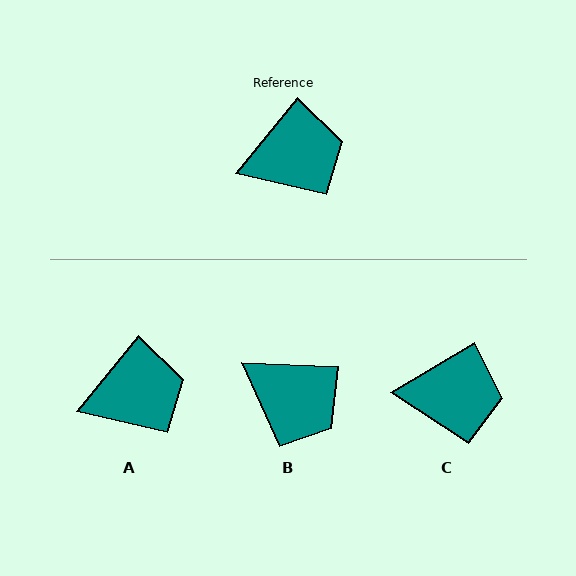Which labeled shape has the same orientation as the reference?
A.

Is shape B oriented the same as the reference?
No, it is off by about 53 degrees.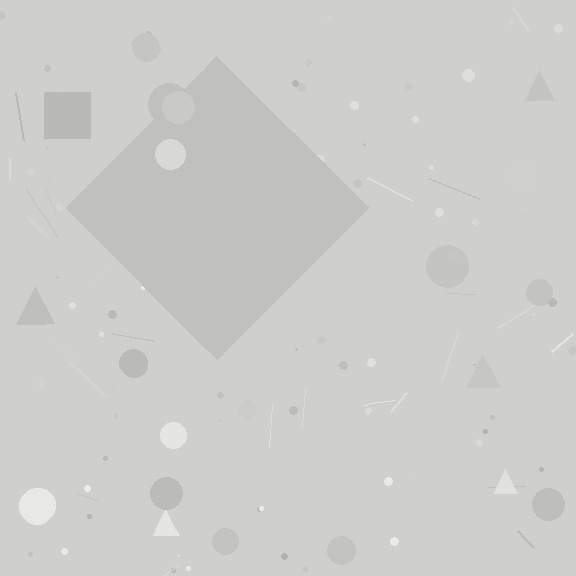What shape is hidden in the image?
A diamond is hidden in the image.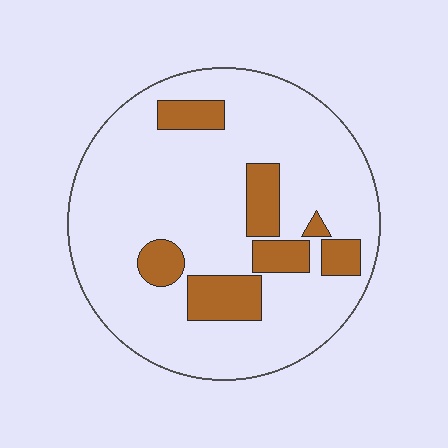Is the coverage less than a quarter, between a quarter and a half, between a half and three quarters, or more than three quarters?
Less than a quarter.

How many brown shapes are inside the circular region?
7.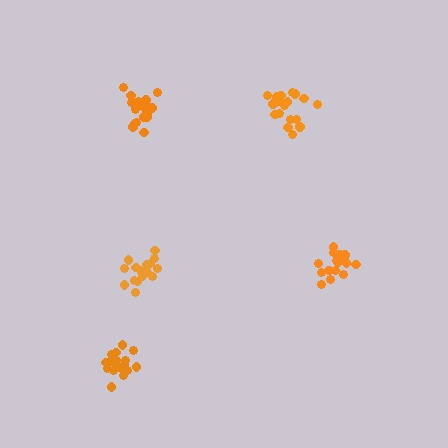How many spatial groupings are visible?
There are 5 spatial groupings.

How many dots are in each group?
Group 1: 17 dots, Group 2: 17 dots, Group 3: 19 dots, Group 4: 17 dots, Group 5: 21 dots (91 total).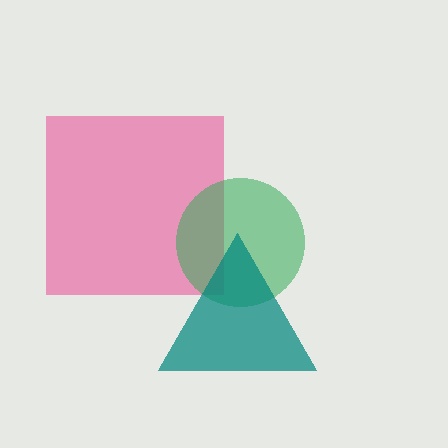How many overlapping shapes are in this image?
There are 3 overlapping shapes in the image.